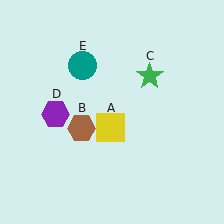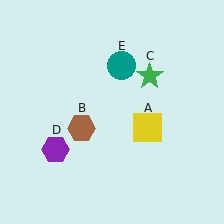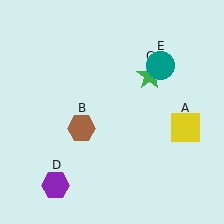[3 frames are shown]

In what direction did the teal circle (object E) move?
The teal circle (object E) moved right.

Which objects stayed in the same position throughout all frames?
Brown hexagon (object B) and green star (object C) remained stationary.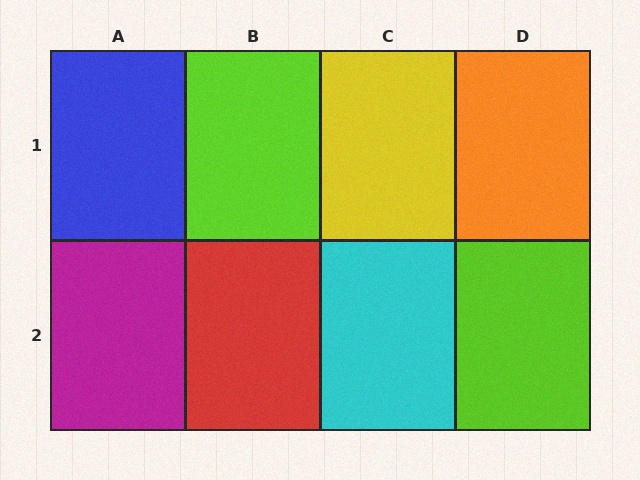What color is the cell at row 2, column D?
Lime.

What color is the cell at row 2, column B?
Red.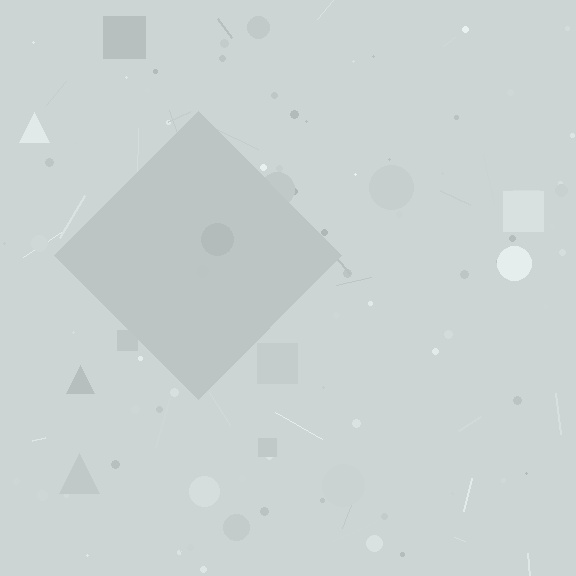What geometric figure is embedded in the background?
A diamond is embedded in the background.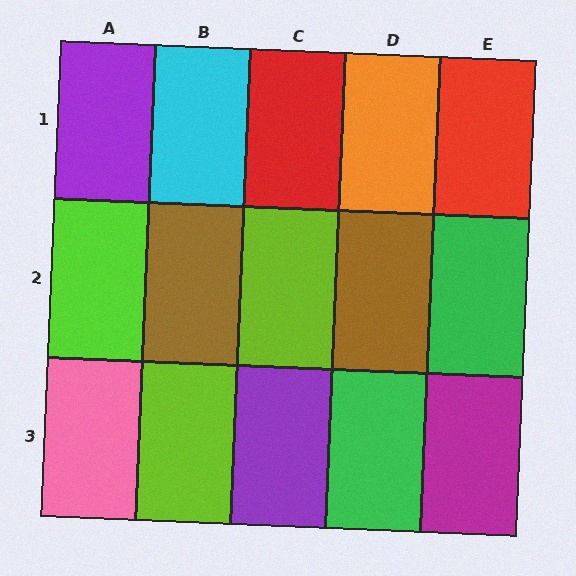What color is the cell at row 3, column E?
Magenta.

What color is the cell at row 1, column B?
Cyan.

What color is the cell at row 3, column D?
Green.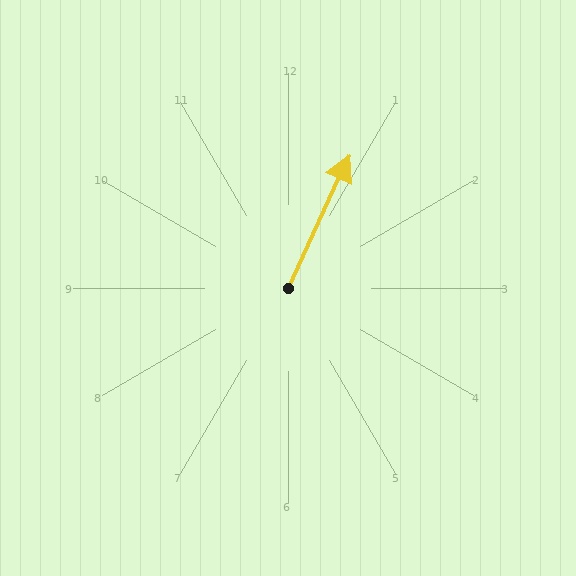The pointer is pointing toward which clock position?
Roughly 1 o'clock.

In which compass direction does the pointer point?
Northeast.